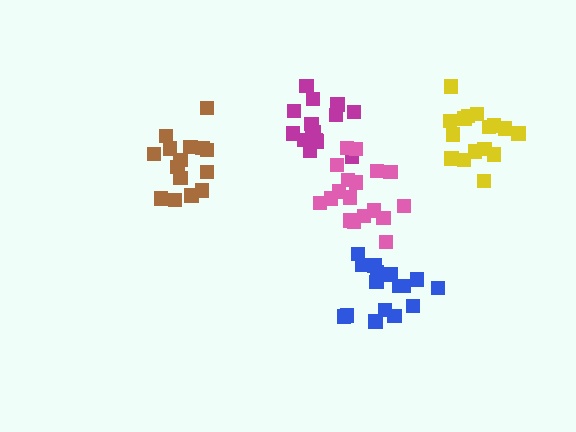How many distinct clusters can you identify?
There are 5 distinct clusters.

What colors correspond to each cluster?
The clusters are colored: magenta, pink, brown, blue, yellow.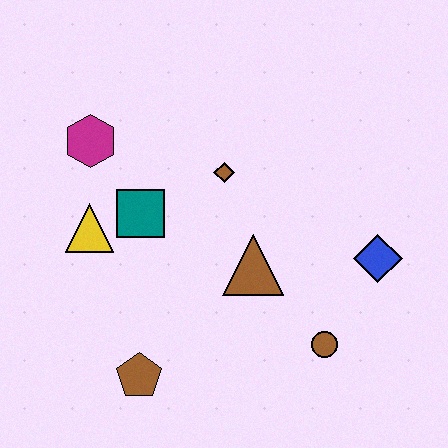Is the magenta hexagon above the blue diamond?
Yes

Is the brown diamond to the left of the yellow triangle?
No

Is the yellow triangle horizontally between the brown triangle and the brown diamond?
No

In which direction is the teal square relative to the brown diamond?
The teal square is to the left of the brown diamond.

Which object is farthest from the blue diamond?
The magenta hexagon is farthest from the blue diamond.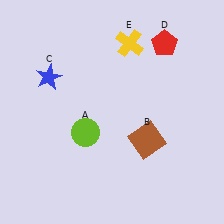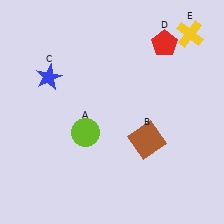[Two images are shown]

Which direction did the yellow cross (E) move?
The yellow cross (E) moved right.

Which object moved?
The yellow cross (E) moved right.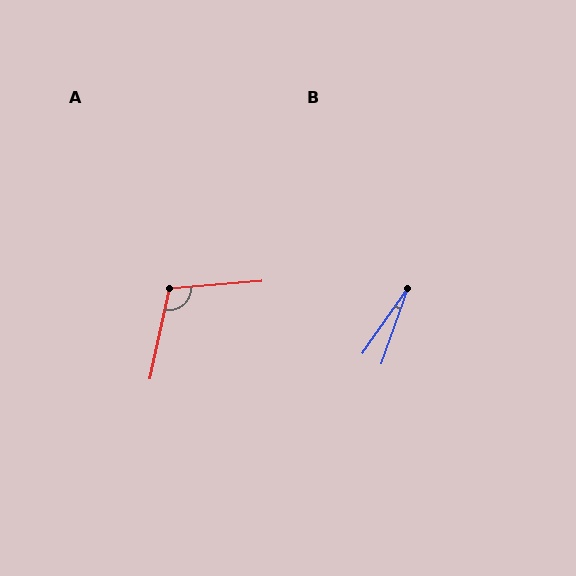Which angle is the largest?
A, at approximately 107 degrees.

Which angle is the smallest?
B, at approximately 15 degrees.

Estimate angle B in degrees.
Approximately 15 degrees.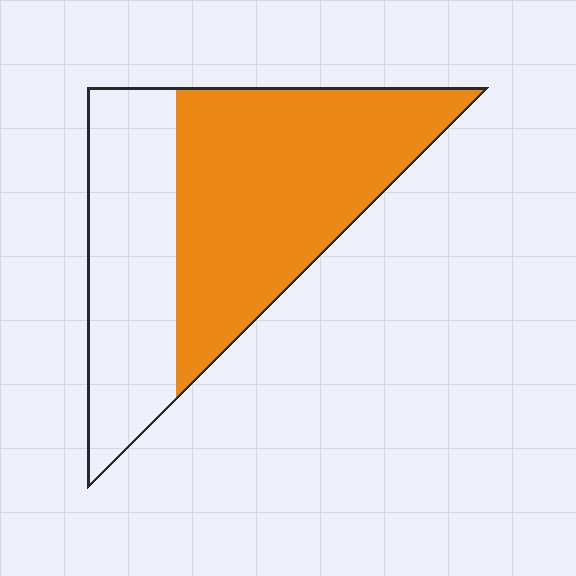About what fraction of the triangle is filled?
About three fifths (3/5).